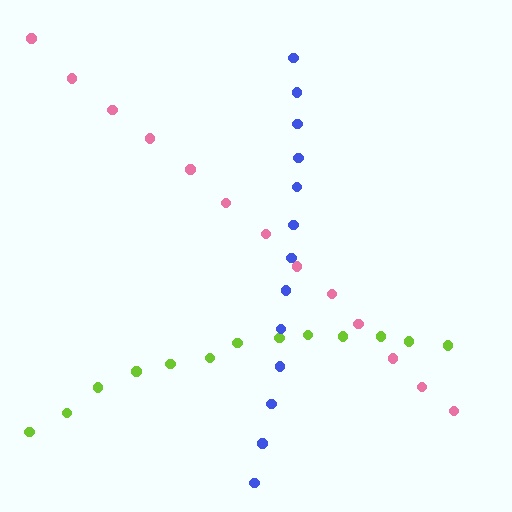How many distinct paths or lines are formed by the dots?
There are 3 distinct paths.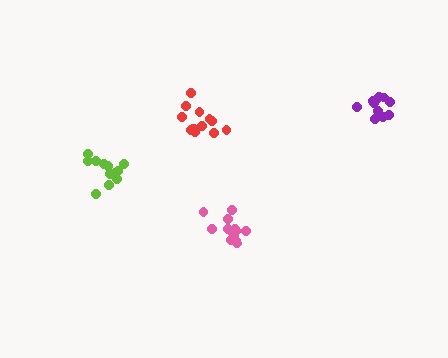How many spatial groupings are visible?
There are 4 spatial groupings.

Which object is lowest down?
The pink cluster is bottommost.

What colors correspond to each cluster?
The clusters are colored: red, purple, pink, lime.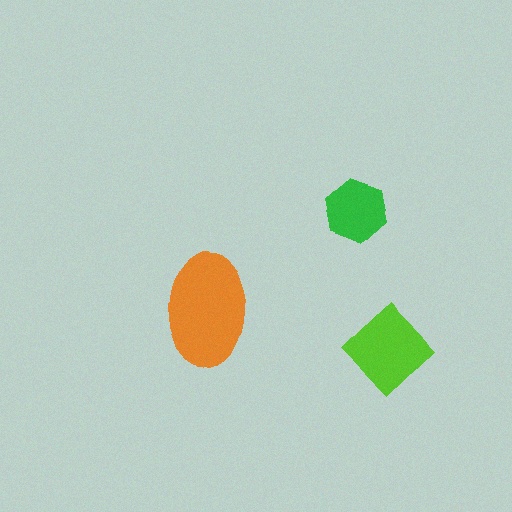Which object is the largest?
The orange ellipse.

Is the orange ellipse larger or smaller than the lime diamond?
Larger.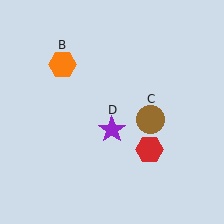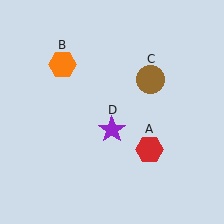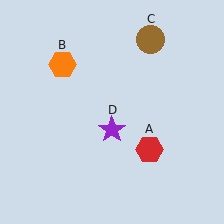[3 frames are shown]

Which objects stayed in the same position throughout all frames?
Red hexagon (object A) and orange hexagon (object B) and purple star (object D) remained stationary.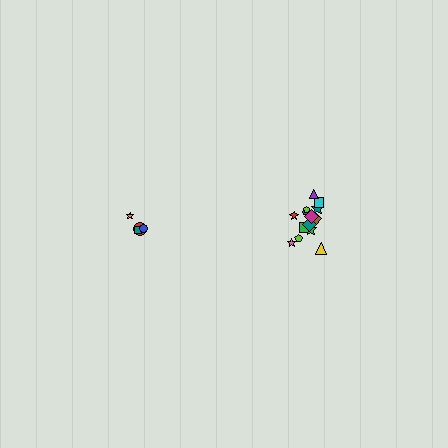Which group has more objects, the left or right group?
The right group.